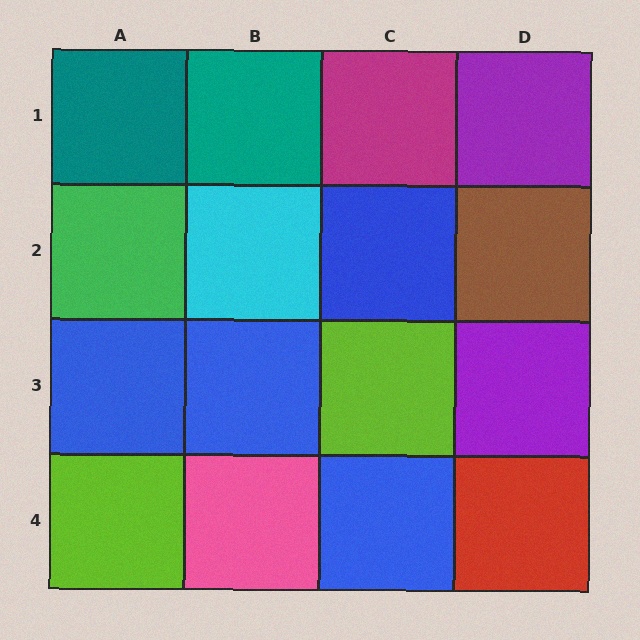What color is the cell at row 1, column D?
Purple.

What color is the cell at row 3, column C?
Lime.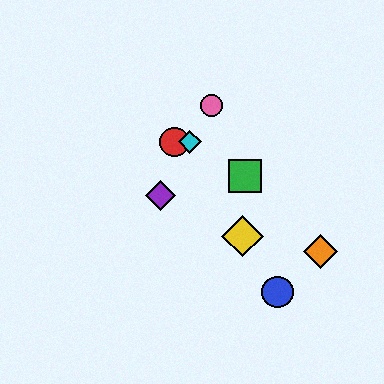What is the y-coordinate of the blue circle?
The blue circle is at y≈292.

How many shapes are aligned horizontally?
2 shapes (the red circle, the cyan diamond) are aligned horizontally.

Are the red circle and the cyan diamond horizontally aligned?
Yes, both are at y≈142.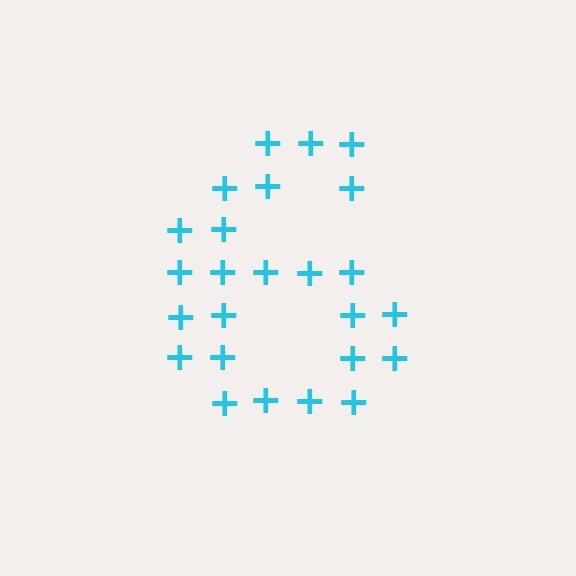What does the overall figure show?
The overall figure shows the digit 6.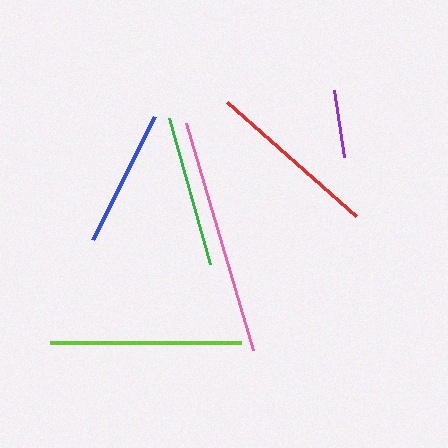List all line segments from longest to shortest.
From longest to shortest: pink, lime, red, green, blue, purple.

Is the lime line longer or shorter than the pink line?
The pink line is longer than the lime line.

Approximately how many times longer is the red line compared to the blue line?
The red line is approximately 1.3 times the length of the blue line.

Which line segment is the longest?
The pink line is the longest at approximately 237 pixels.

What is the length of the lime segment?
The lime segment is approximately 191 pixels long.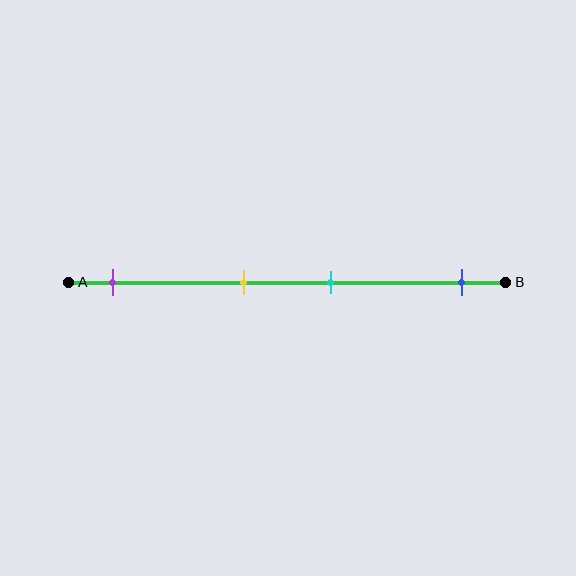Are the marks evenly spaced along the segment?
No, the marks are not evenly spaced.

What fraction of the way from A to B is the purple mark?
The purple mark is approximately 10% (0.1) of the way from A to B.